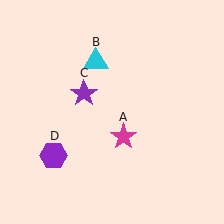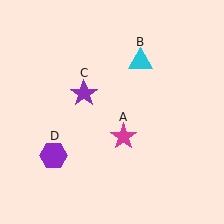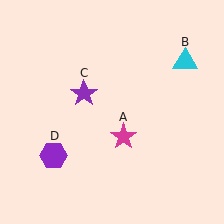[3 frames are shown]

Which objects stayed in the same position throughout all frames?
Magenta star (object A) and purple star (object C) and purple hexagon (object D) remained stationary.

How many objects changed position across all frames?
1 object changed position: cyan triangle (object B).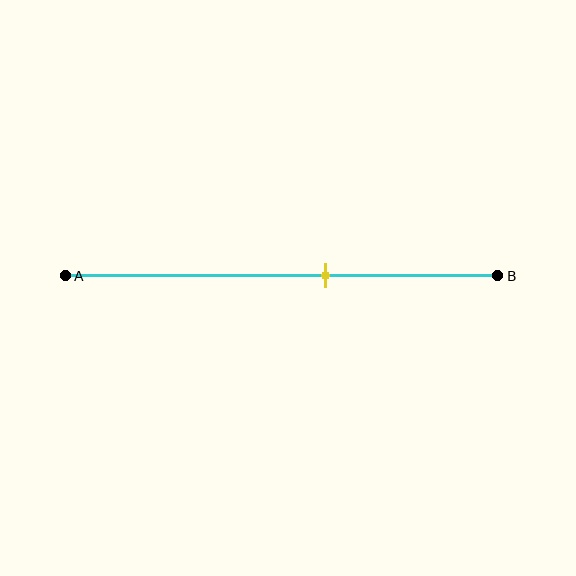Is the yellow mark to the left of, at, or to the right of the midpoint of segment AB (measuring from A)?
The yellow mark is to the right of the midpoint of segment AB.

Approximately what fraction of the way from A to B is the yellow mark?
The yellow mark is approximately 60% of the way from A to B.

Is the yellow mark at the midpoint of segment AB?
No, the mark is at about 60% from A, not at the 50% midpoint.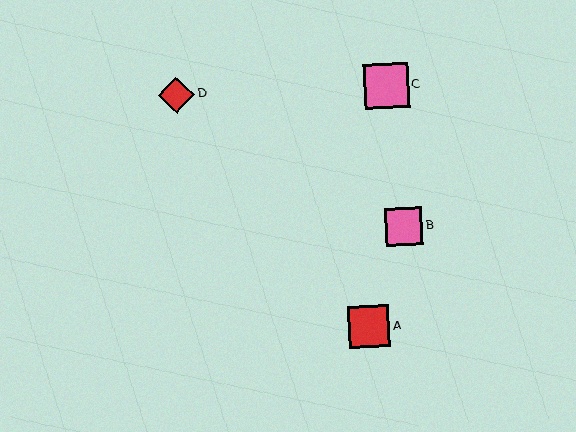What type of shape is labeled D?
Shape D is a red diamond.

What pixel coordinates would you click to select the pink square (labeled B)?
Click at (404, 226) to select the pink square B.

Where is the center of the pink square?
The center of the pink square is at (404, 226).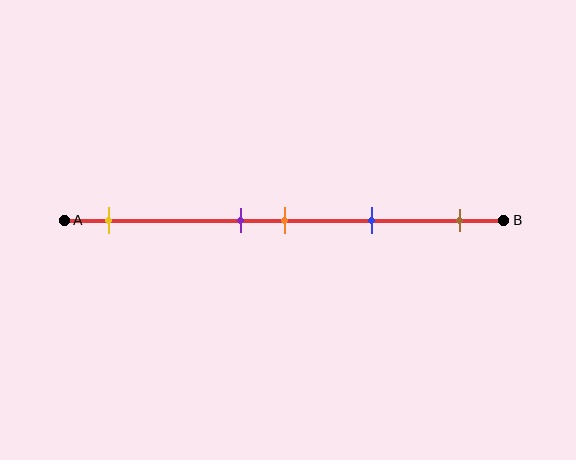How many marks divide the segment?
There are 5 marks dividing the segment.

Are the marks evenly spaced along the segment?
No, the marks are not evenly spaced.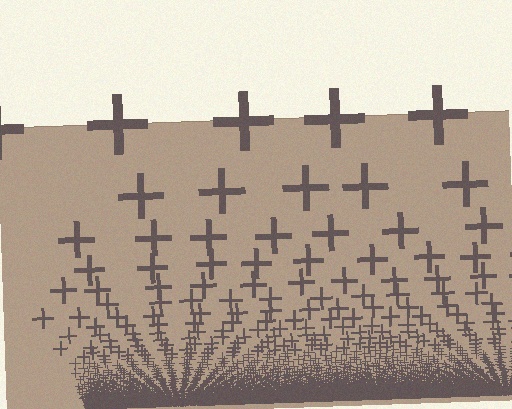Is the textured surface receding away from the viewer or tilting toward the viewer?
The surface appears to tilt toward the viewer. Texture elements get larger and sparser toward the top.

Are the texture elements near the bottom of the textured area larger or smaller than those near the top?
Smaller. The gradient is inverted — elements near the bottom are smaller and denser.